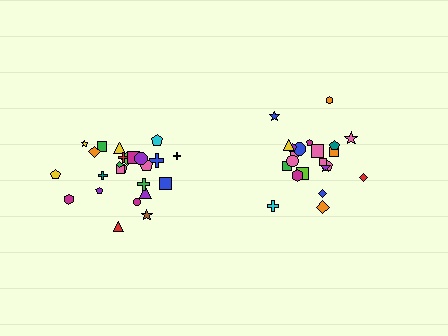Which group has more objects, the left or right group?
The left group.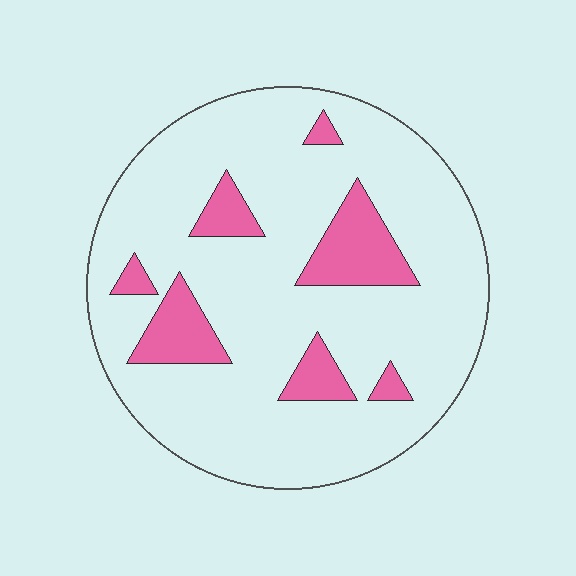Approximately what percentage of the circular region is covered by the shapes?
Approximately 15%.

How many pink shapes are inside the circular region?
7.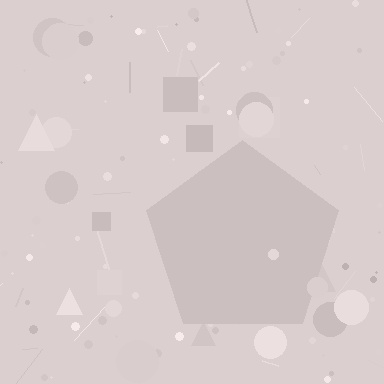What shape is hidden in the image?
A pentagon is hidden in the image.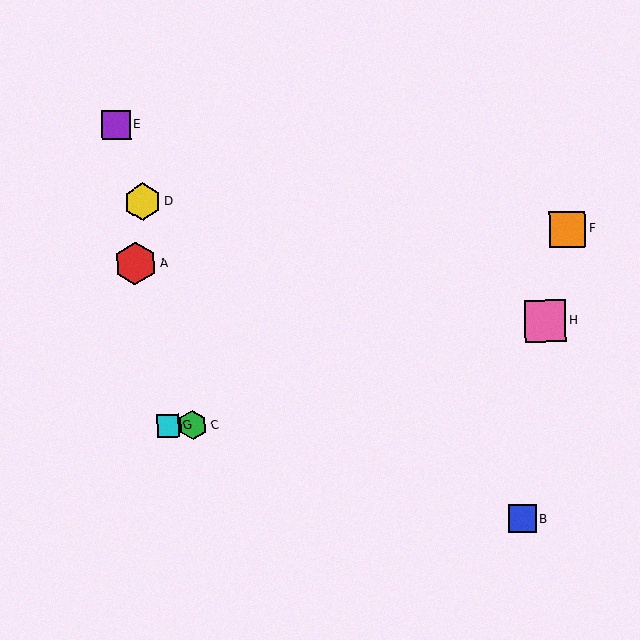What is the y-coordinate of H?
Object H is at y≈321.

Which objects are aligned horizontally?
Objects C, G are aligned horizontally.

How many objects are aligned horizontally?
2 objects (C, G) are aligned horizontally.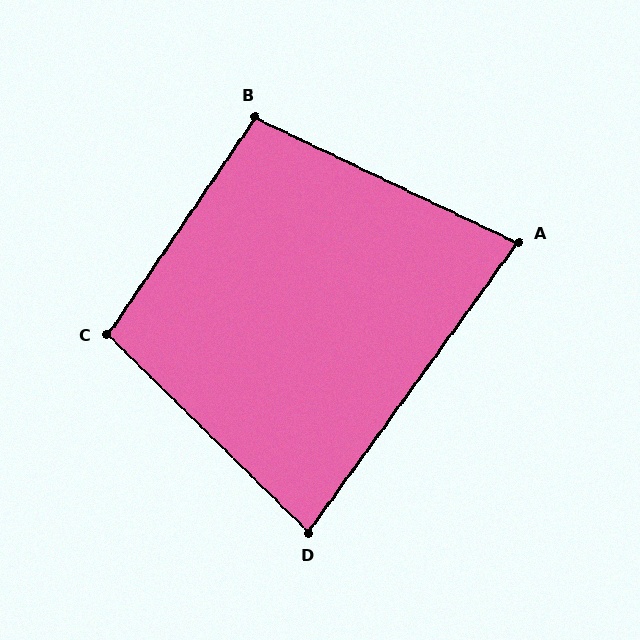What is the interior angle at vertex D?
Approximately 81 degrees (acute).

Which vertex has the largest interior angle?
C, at approximately 100 degrees.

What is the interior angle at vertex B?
Approximately 99 degrees (obtuse).